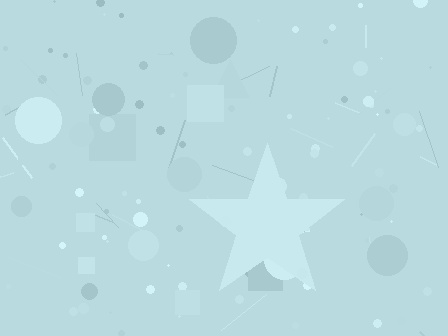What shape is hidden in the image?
A star is hidden in the image.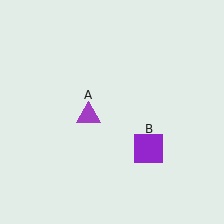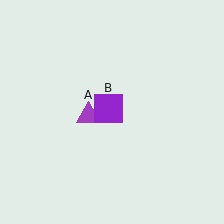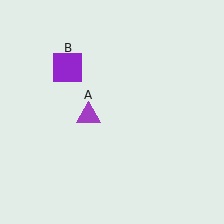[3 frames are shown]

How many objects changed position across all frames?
1 object changed position: purple square (object B).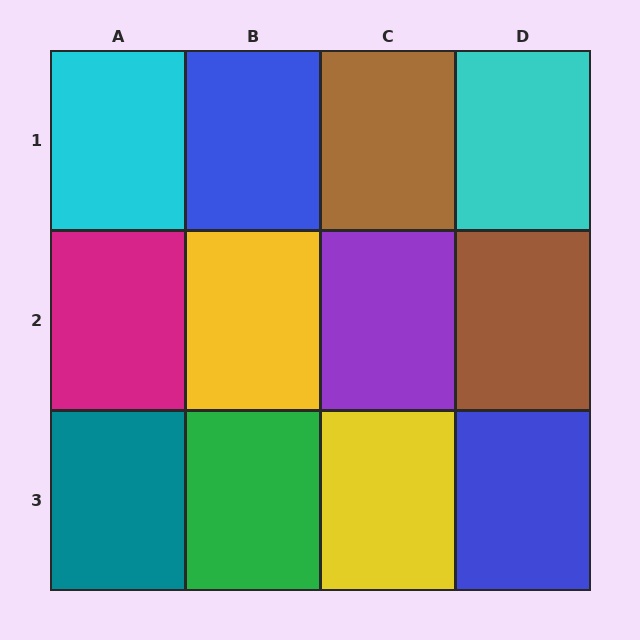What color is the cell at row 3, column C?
Yellow.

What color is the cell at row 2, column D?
Brown.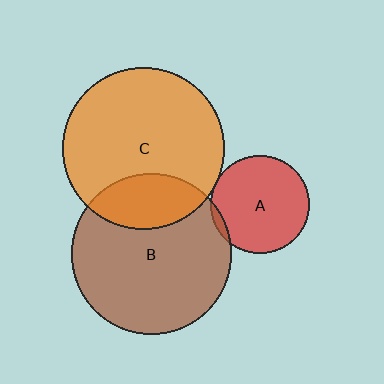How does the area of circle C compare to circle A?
Approximately 2.7 times.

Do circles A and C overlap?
Yes.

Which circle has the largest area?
Circle C (orange).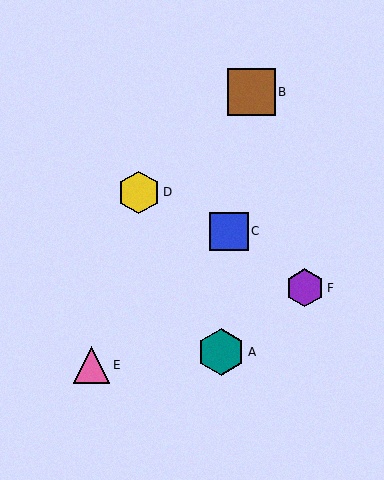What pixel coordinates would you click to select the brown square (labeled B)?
Click at (251, 92) to select the brown square B.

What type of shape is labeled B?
Shape B is a brown square.